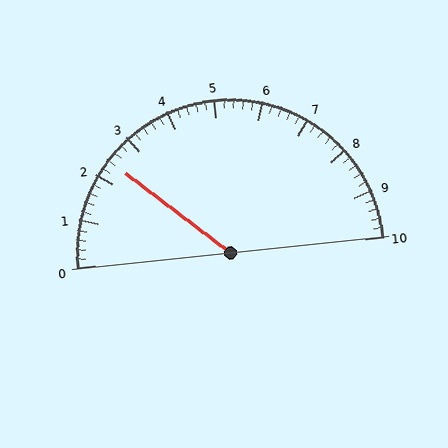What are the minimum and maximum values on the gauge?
The gauge ranges from 0 to 10.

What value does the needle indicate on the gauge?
The needle indicates approximately 2.4.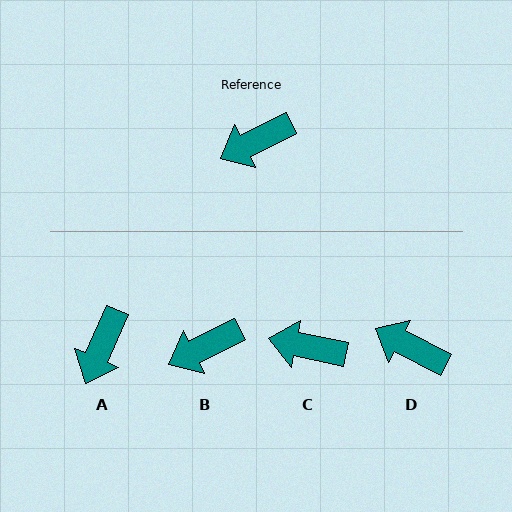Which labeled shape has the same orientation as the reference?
B.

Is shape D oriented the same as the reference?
No, it is off by about 54 degrees.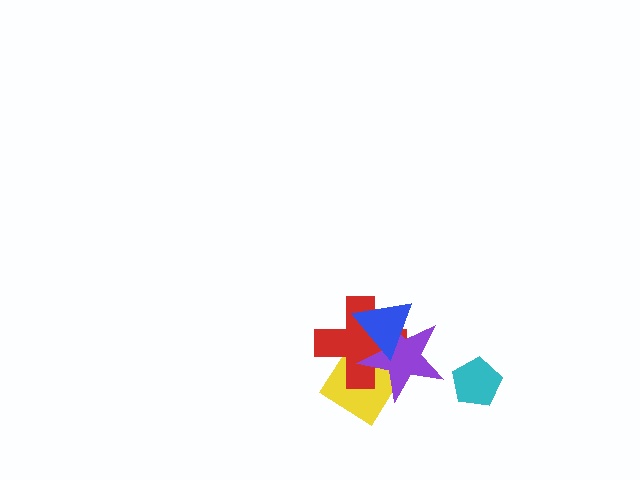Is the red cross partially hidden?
Yes, it is partially covered by another shape.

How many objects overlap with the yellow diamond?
2 objects overlap with the yellow diamond.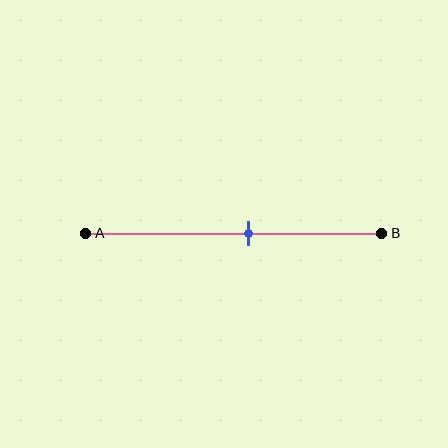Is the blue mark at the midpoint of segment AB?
No, the mark is at about 55% from A, not at the 50% midpoint.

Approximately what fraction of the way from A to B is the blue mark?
The blue mark is approximately 55% of the way from A to B.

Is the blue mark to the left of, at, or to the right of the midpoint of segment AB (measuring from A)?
The blue mark is to the right of the midpoint of segment AB.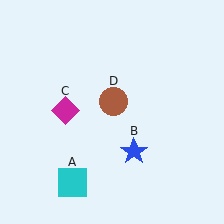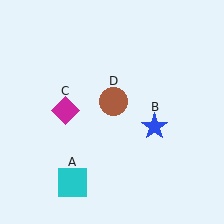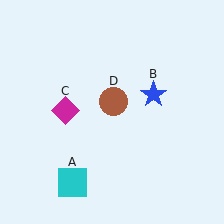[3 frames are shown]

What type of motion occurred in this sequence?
The blue star (object B) rotated counterclockwise around the center of the scene.